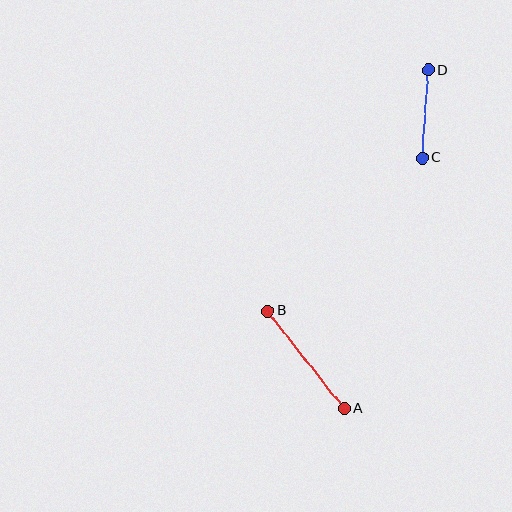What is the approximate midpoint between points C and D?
The midpoint is at approximately (425, 114) pixels.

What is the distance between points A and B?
The distance is approximately 124 pixels.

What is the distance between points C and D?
The distance is approximately 88 pixels.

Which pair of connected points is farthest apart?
Points A and B are farthest apart.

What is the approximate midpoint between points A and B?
The midpoint is at approximately (306, 360) pixels.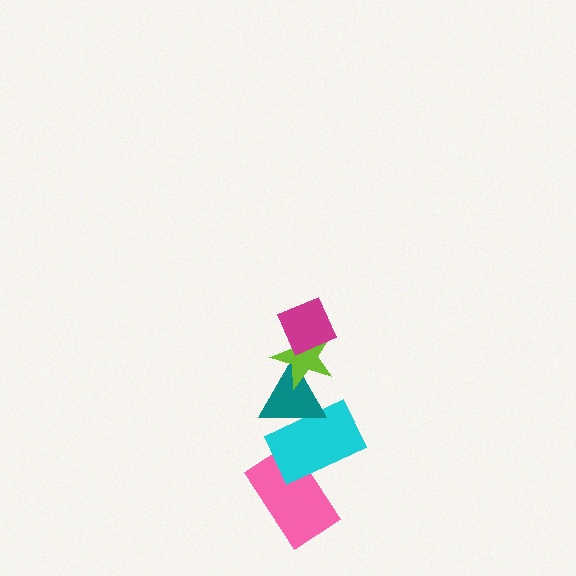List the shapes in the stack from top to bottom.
From top to bottom: the magenta diamond, the lime star, the teal triangle, the cyan rectangle, the pink rectangle.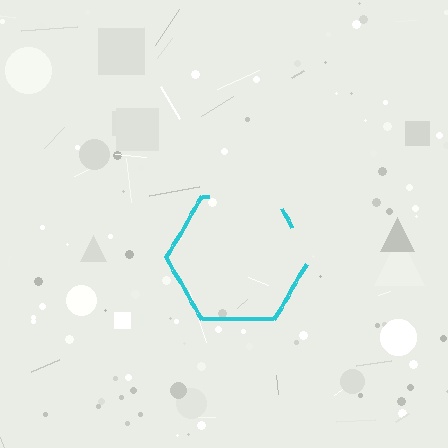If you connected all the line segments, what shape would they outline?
They would outline a hexagon.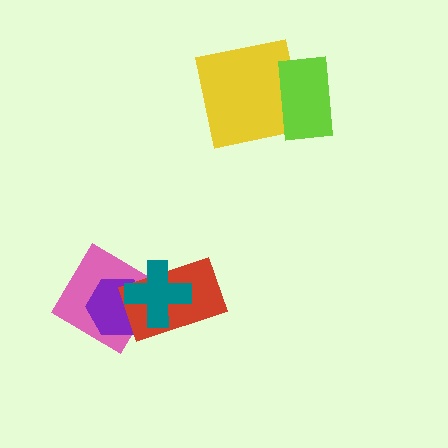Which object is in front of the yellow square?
The lime rectangle is in front of the yellow square.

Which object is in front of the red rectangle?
The teal cross is in front of the red rectangle.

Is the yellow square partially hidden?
Yes, it is partially covered by another shape.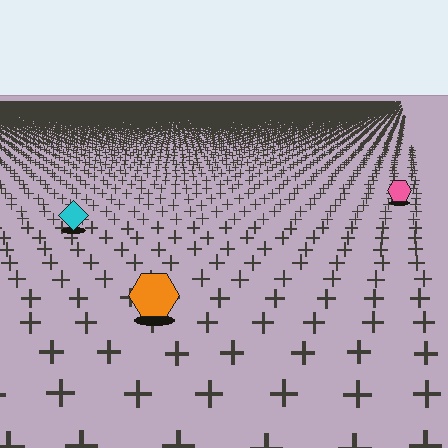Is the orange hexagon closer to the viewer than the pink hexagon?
Yes. The orange hexagon is closer — you can tell from the texture gradient: the ground texture is coarser near it.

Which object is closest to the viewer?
The orange hexagon is closest. The texture marks near it are larger and more spread out.